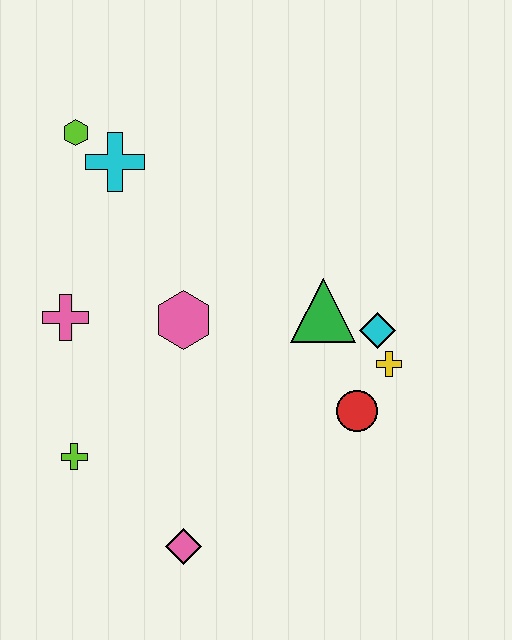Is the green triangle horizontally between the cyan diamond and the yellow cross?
No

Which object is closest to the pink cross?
The pink hexagon is closest to the pink cross.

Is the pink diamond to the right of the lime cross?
Yes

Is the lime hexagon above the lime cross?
Yes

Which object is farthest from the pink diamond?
The lime hexagon is farthest from the pink diamond.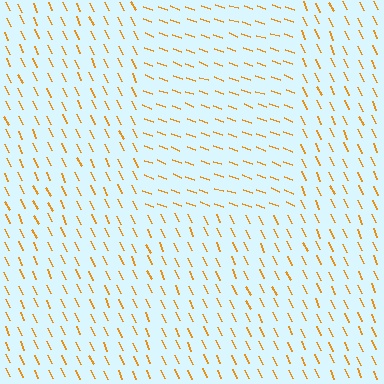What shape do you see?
I see a rectangle.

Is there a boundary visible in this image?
Yes, there is a texture boundary formed by a change in line orientation.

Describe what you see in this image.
The image is filled with small orange line segments. A rectangle region in the image has lines oriented differently from the surrounding lines, creating a visible texture boundary.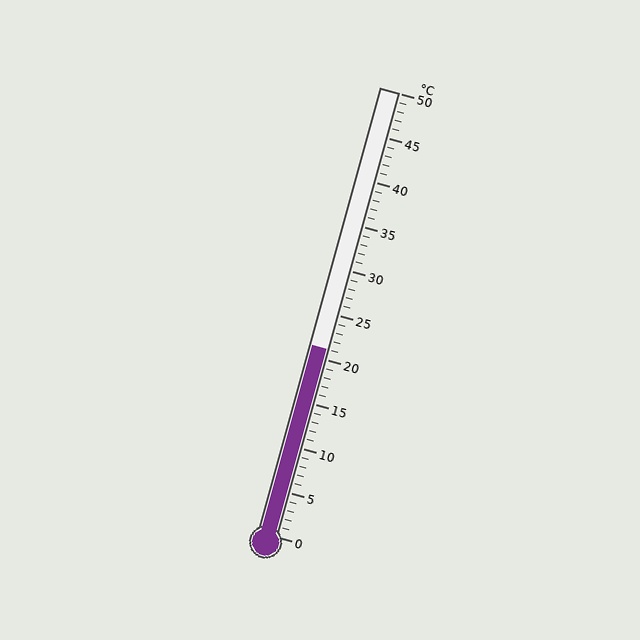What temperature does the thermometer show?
The thermometer shows approximately 21°C.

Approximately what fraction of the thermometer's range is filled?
The thermometer is filled to approximately 40% of its range.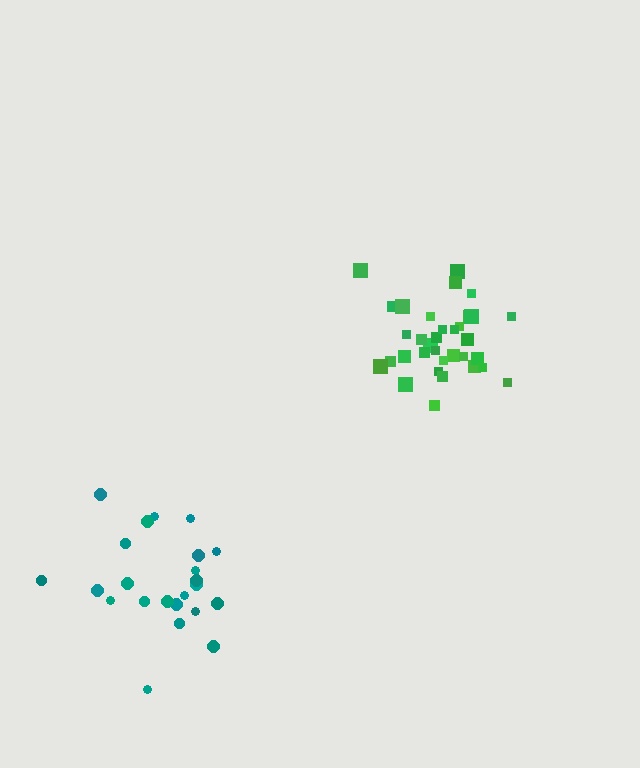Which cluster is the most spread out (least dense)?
Teal.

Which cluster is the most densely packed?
Green.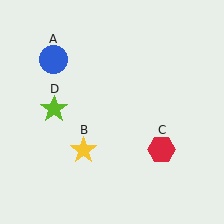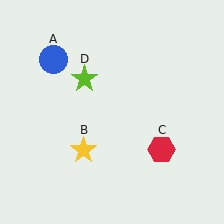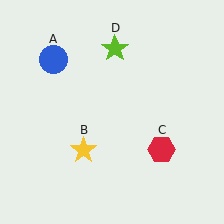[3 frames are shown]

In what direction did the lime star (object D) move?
The lime star (object D) moved up and to the right.